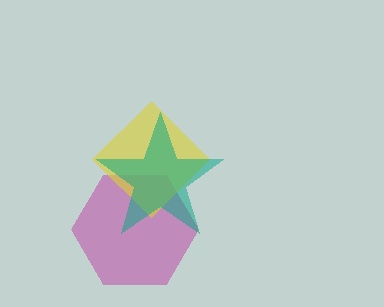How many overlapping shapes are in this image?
There are 3 overlapping shapes in the image.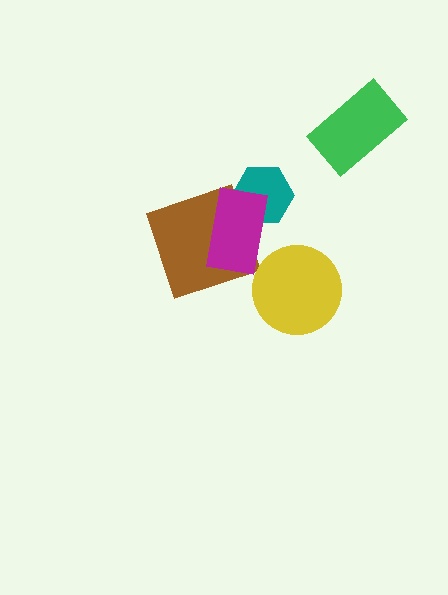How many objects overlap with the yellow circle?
0 objects overlap with the yellow circle.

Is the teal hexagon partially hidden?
Yes, it is partially covered by another shape.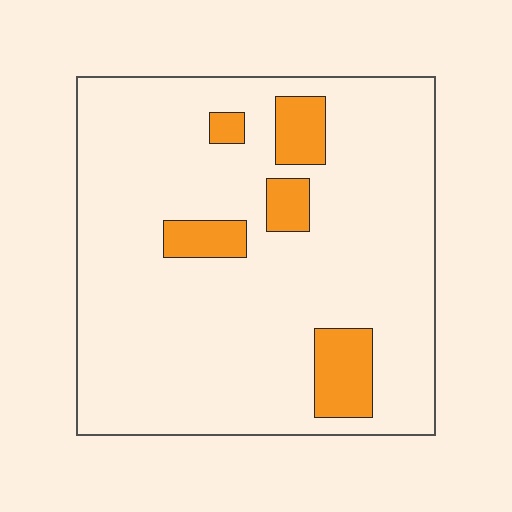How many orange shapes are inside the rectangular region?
5.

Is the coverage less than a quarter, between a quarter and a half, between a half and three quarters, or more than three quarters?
Less than a quarter.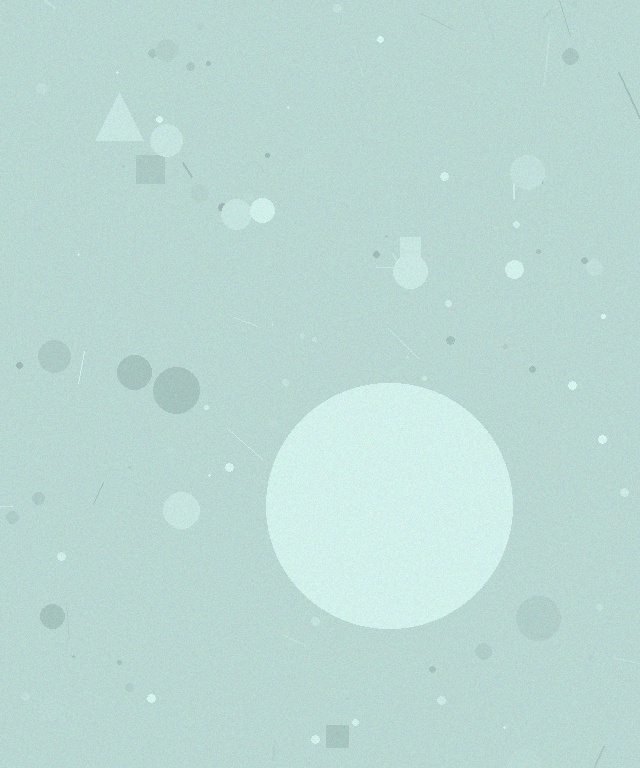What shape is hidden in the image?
A circle is hidden in the image.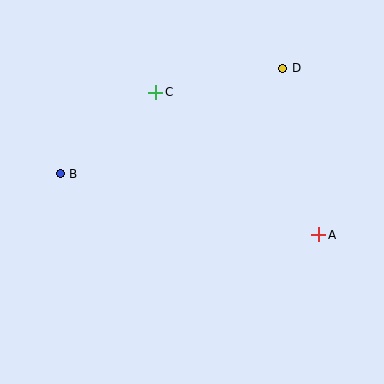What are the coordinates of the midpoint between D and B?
The midpoint between D and B is at (171, 121).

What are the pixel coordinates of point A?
Point A is at (318, 235).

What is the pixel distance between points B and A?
The distance between B and A is 265 pixels.